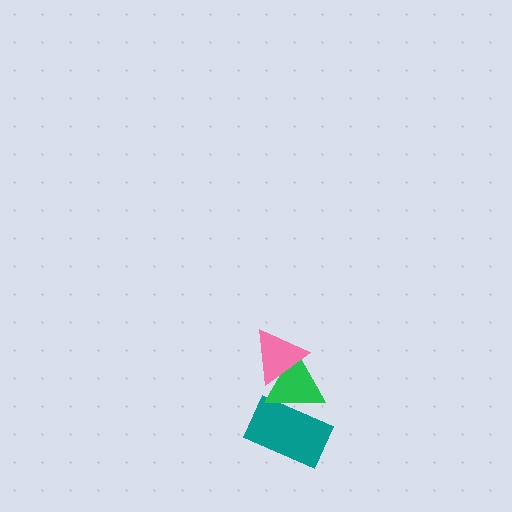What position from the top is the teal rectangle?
The teal rectangle is 3rd from the top.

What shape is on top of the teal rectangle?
The green triangle is on top of the teal rectangle.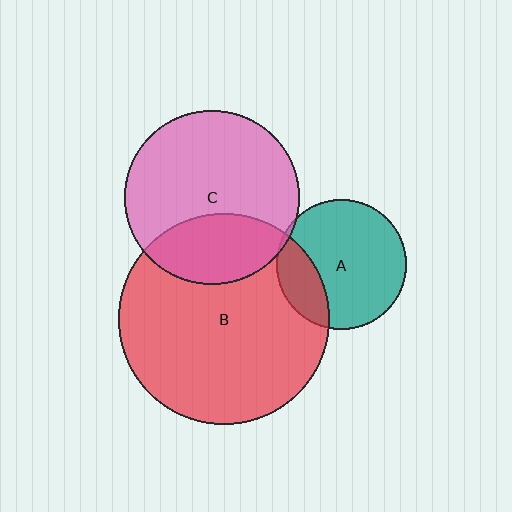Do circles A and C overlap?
Yes.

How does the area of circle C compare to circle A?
Approximately 1.8 times.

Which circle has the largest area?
Circle B (red).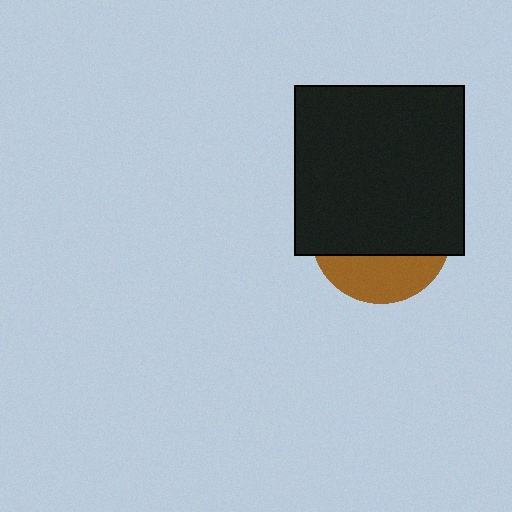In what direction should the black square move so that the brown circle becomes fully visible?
The black square should move up. That is the shortest direction to clear the overlap and leave the brown circle fully visible.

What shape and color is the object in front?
The object in front is a black square.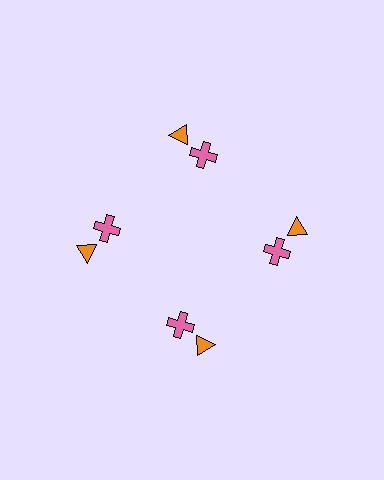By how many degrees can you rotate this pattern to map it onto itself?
The pattern maps onto itself every 90 degrees of rotation.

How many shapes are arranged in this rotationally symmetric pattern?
There are 8 shapes, arranged in 4 groups of 2.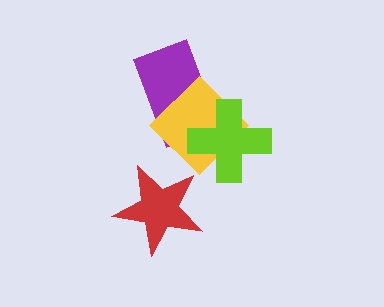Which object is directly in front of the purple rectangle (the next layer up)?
The yellow diamond is directly in front of the purple rectangle.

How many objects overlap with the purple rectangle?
2 objects overlap with the purple rectangle.